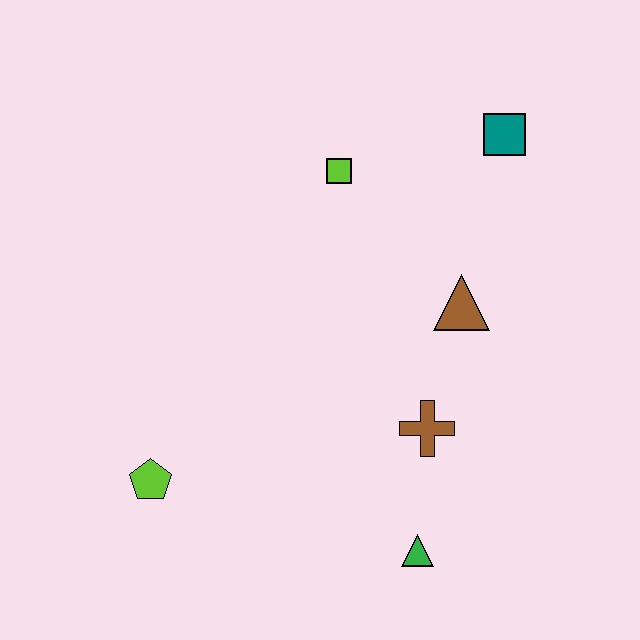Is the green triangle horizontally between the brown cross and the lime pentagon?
Yes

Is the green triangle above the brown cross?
No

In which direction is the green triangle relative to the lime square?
The green triangle is below the lime square.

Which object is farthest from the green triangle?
The teal square is farthest from the green triangle.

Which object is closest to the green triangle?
The brown cross is closest to the green triangle.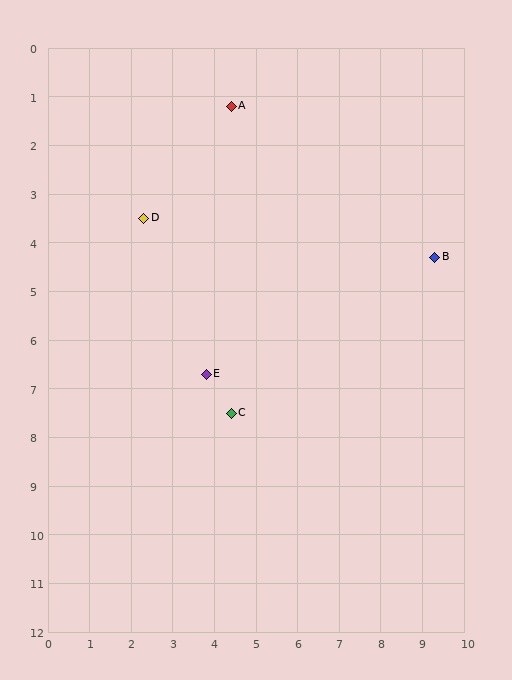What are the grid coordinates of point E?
Point E is at approximately (3.8, 6.7).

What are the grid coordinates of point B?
Point B is at approximately (9.3, 4.3).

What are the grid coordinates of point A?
Point A is at approximately (4.4, 1.2).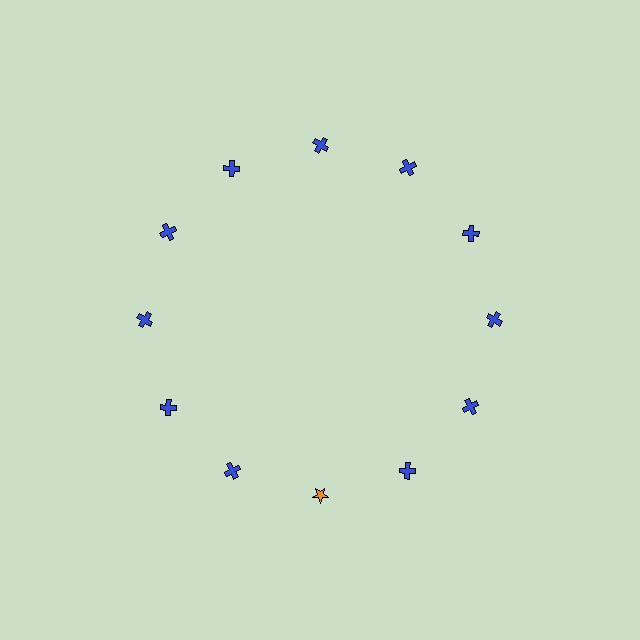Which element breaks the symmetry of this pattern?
The orange star at roughly the 6 o'clock position breaks the symmetry. All other shapes are blue crosses.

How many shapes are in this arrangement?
There are 12 shapes arranged in a ring pattern.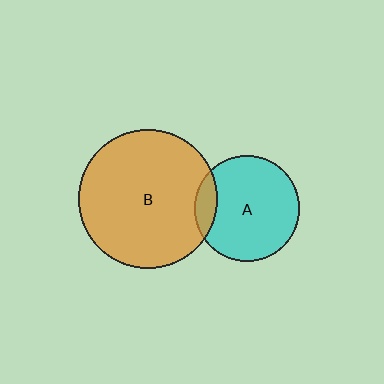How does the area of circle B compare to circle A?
Approximately 1.7 times.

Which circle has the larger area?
Circle B (orange).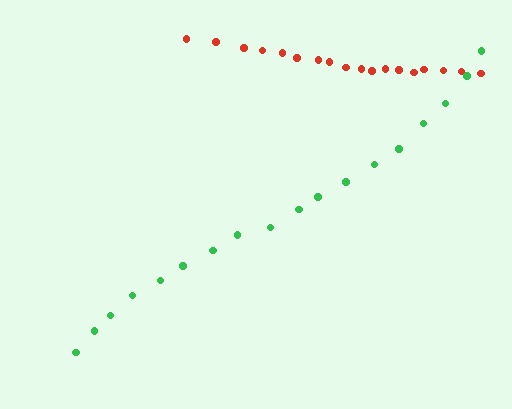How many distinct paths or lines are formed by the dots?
There are 2 distinct paths.